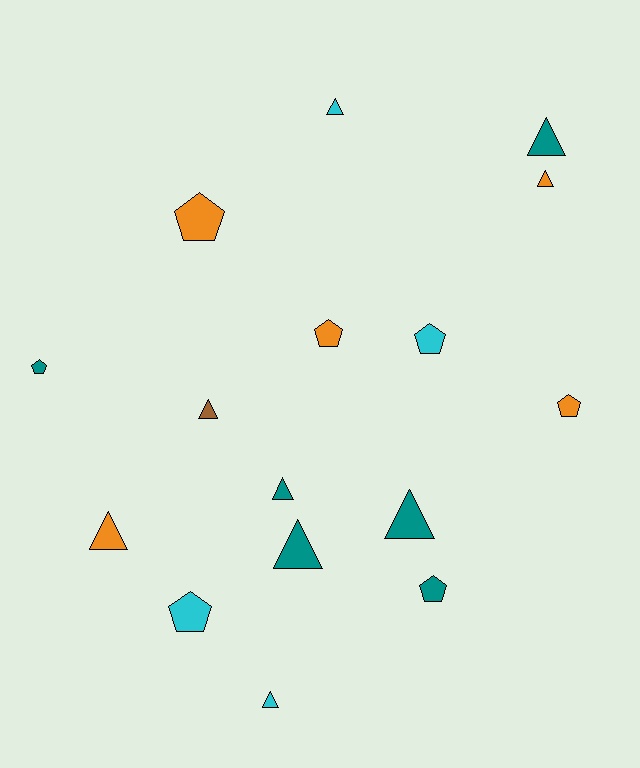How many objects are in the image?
There are 16 objects.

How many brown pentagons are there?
There are no brown pentagons.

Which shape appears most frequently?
Triangle, with 9 objects.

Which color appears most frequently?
Teal, with 6 objects.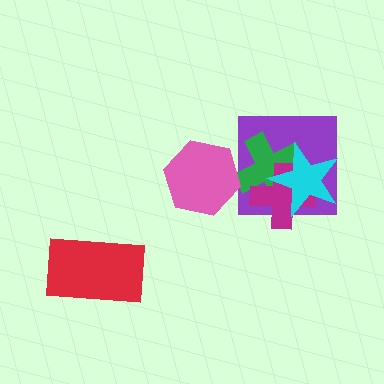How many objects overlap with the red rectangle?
0 objects overlap with the red rectangle.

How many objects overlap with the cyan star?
3 objects overlap with the cyan star.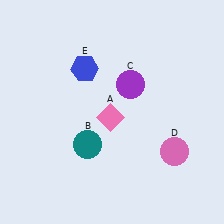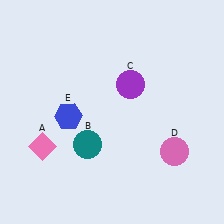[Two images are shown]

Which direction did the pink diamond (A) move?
The pink diamond (A) moved left.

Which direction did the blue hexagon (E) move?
The blue hexagon (E) moved down.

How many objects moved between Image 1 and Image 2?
2 objects moved between the two images.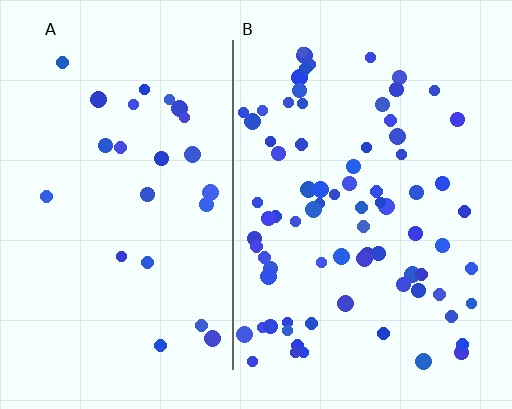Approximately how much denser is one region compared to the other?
Approximately 3.1× — region B over region A.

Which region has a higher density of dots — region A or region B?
B (the right).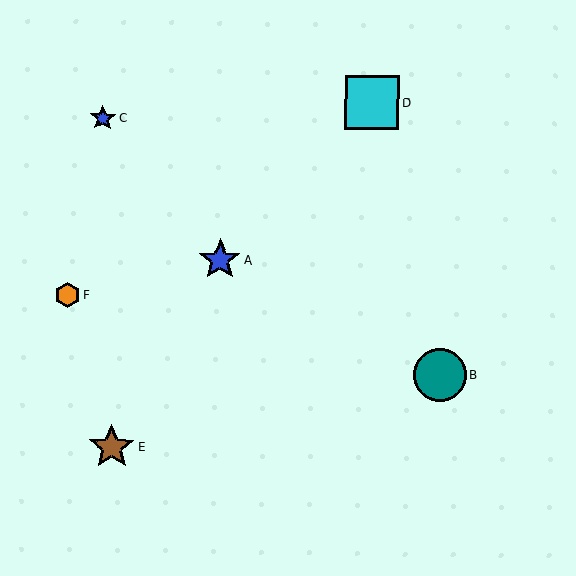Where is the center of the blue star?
The center of the blue star is at (103, 118).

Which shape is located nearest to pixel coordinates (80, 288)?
The orange hexagon (labeled F) at (67, 295) is nearest to that location.